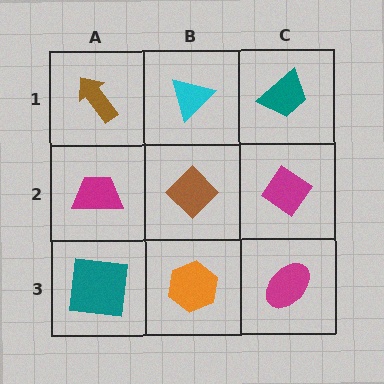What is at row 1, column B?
A cyan triangle.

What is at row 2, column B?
A brown diamond.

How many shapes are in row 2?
3 shapes.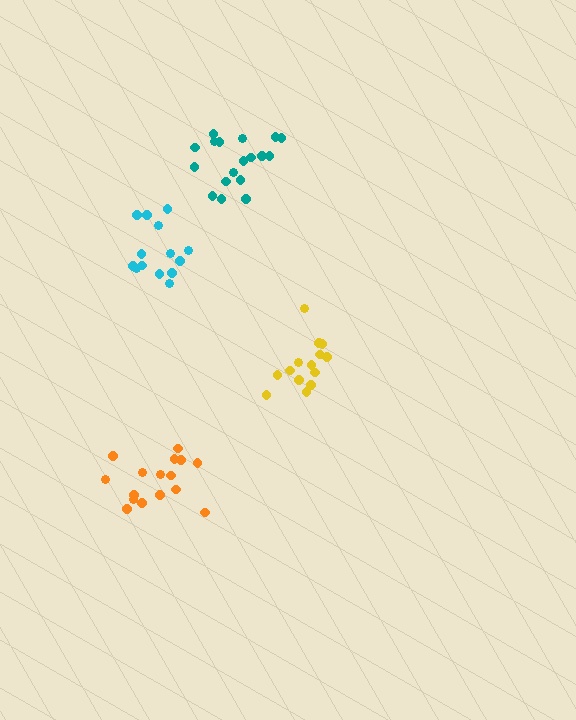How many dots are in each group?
Group 1: 15 dots, Group 2: 14 dots, Group 3: 18 dots, Group 4: 16 dots (63 total).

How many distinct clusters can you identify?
There are 4 distinct clusters.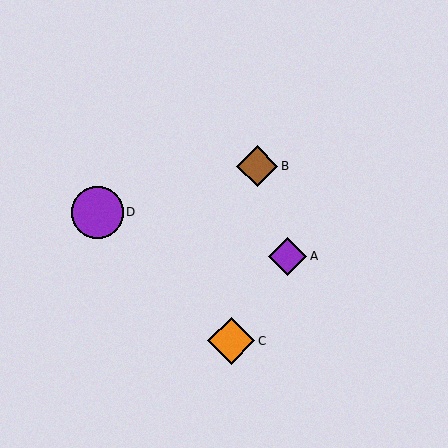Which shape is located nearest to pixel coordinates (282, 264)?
The purple diamond (labeled A) at (288, 256) is nearest to that location.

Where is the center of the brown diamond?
The center of the brown diamond is at (257, 166).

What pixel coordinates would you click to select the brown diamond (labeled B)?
Click at (257, 166) to select the brown diamond B.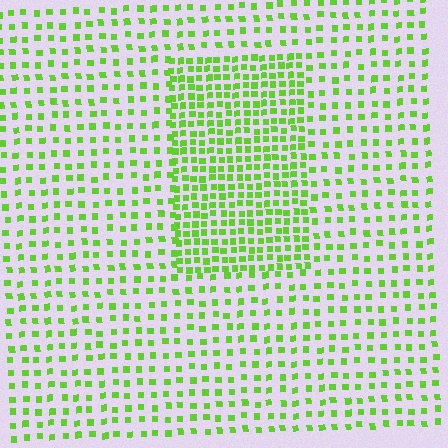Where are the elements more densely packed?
The elements are more densely packed inside the rectangle boundary.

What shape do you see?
I see a rectangle.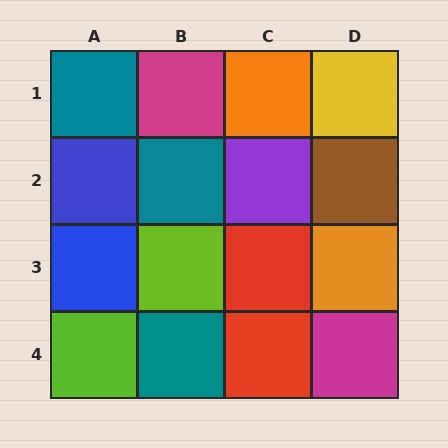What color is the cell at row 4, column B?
Teal.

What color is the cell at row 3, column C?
Red.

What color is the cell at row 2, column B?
Teal.